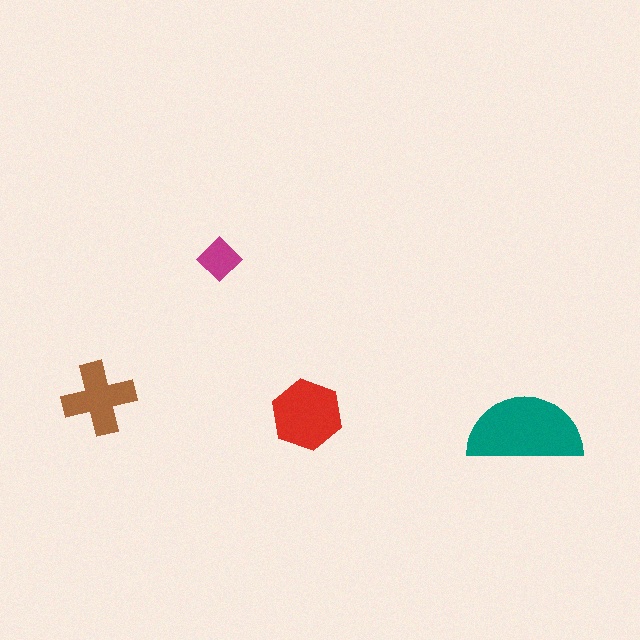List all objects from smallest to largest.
The magenta diamond, the brown cross, the red hexagon, the teal semicircle.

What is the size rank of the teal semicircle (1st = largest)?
1st.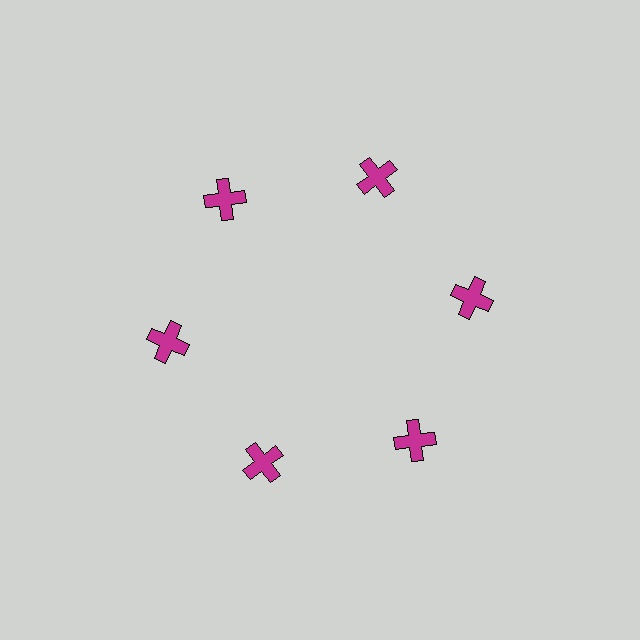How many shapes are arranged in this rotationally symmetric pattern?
There are 6 shapes, arranged in 6 groups of 1.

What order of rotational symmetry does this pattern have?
This pattern has 6-fold rotational symmetry.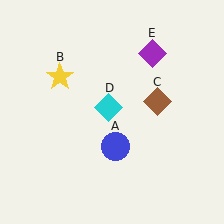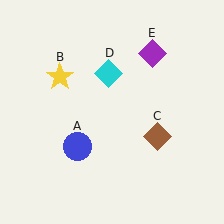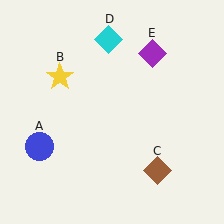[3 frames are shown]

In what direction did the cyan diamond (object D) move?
The cyan diamond (object D) moved up.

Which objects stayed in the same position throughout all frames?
Yellow star (object B) and purple diamond (object E) remained stationary.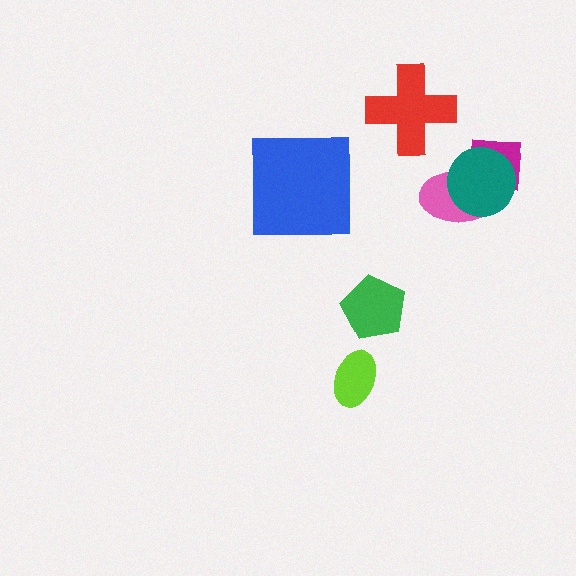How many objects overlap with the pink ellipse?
2 objects overlap with the pink ellipse.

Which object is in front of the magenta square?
The teal circle is in front of the magenta square.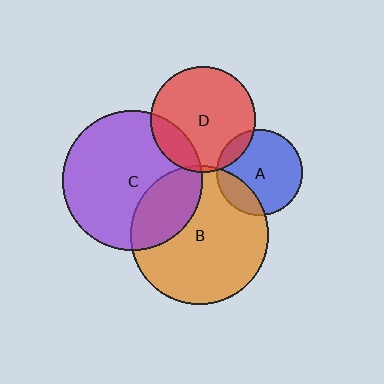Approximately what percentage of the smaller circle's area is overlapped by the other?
Approximately 20%.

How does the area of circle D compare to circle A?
Approximately 1.5 times.